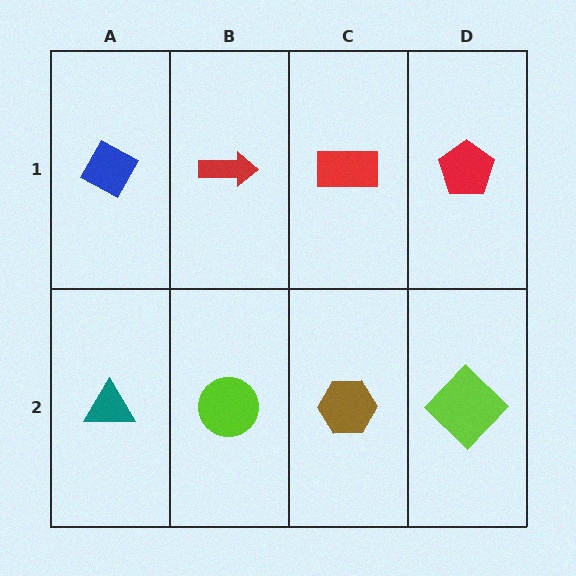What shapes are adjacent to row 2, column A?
A blue diamond (row 1, column A), a lime circle (row 2, column B).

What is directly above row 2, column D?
A red pentagon.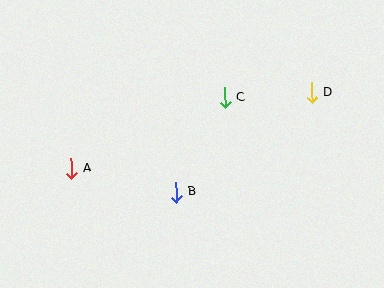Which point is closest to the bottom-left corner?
Point A is closest to the bottom-left corner.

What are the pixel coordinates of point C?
Point C is at (225, 98).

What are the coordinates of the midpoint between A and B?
The midpoint between A and B is at (123, 180).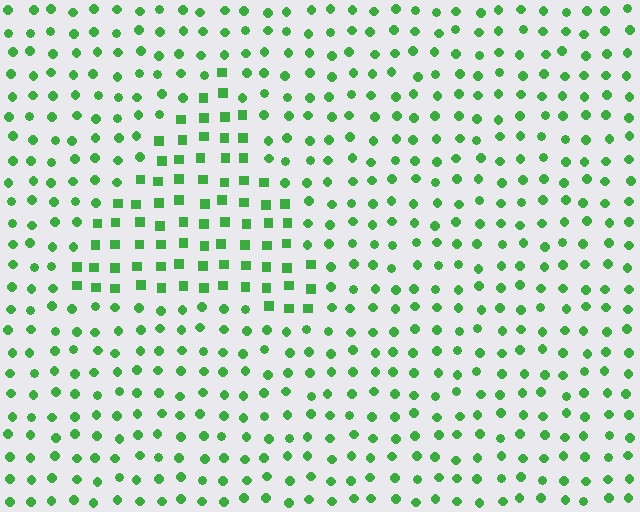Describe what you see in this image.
The image is filled with small green elements arranged in a uniform grid. A triangle-shaped region contains squares, while the surrounding area contains circles. The boundary is defined purely by the change in element shape.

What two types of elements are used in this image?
The image uses squares inside the triangle region and circles outside it.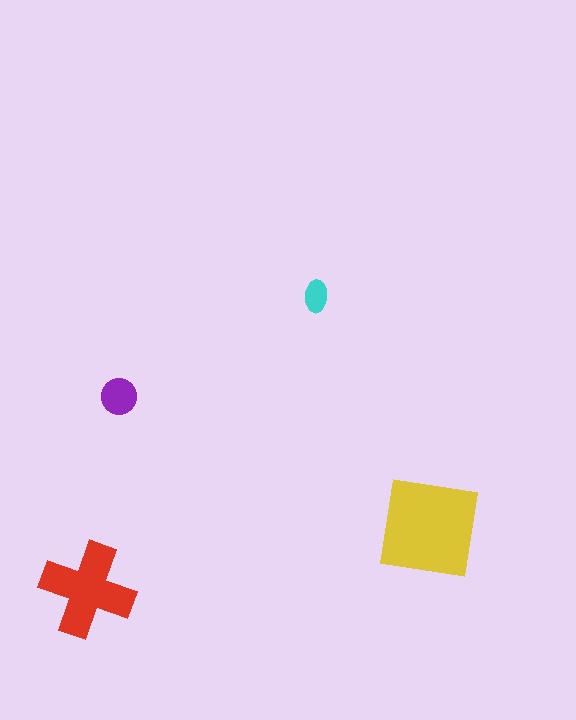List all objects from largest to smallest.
The yellow square, the red cross, the purple circle, the cyan ellipse.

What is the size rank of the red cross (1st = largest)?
2nd.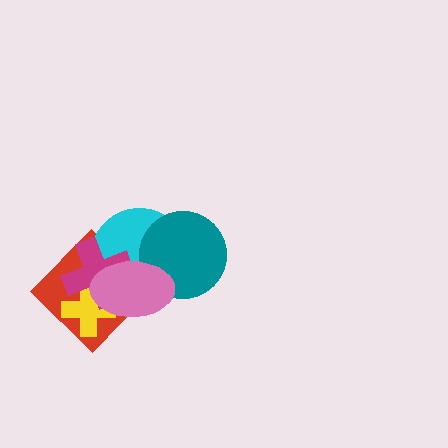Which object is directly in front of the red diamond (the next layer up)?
The yellow cross is directly in front of the red diamond.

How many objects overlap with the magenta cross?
4 objects overlap with the magenta cross.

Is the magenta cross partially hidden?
Yes, it is partially covered by another shape.